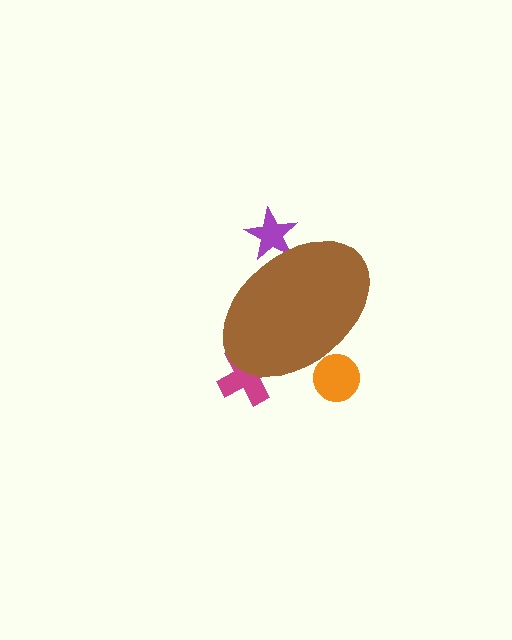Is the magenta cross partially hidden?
Yes, the magenta cross is partially hidden behind the brown ellipse.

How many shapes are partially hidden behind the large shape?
3 shapes are partially hidden.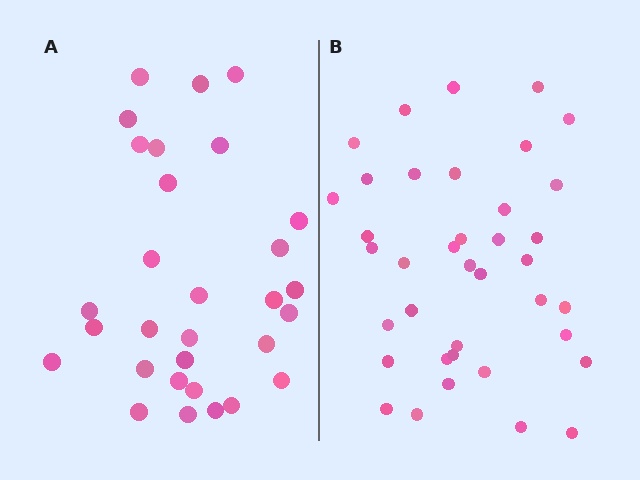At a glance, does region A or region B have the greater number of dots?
Region B (the right region) has more dots.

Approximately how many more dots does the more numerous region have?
Region B has roughly 8 or so more dots than region A.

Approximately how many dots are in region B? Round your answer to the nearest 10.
About 40 dots. (The exact count is 38, which rounds to 40.)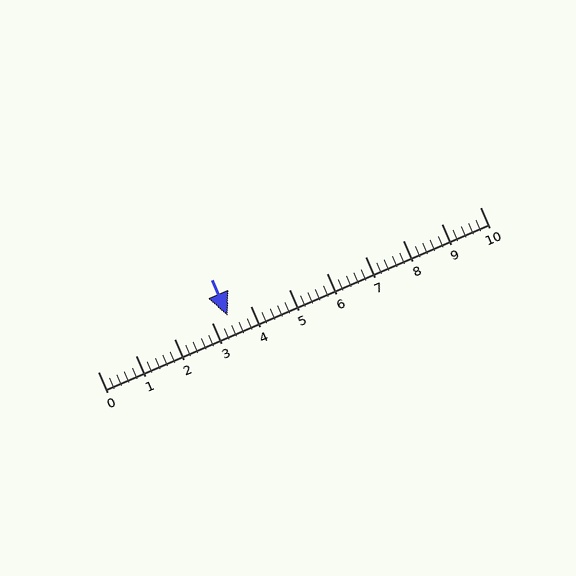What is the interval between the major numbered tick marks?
The major tick marks are spaced 1 units apart.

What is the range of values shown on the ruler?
The ruler shows values from 0 to 10.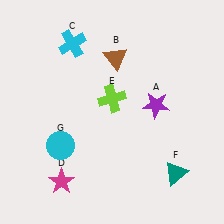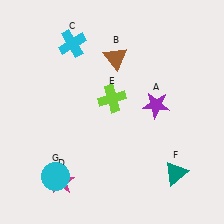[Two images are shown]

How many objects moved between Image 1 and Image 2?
1 object moved between the two images.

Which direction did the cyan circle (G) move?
The cyan circle (G) moved down.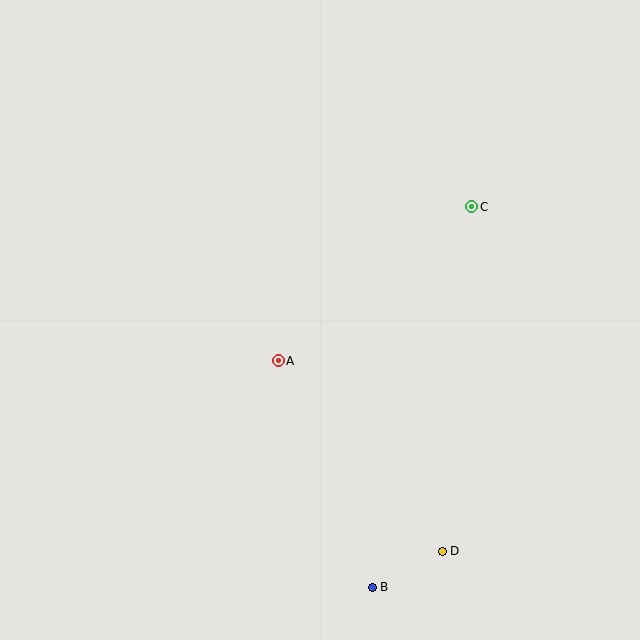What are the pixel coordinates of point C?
Point C is at (472, 207).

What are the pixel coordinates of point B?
Point B is at (372, 587).